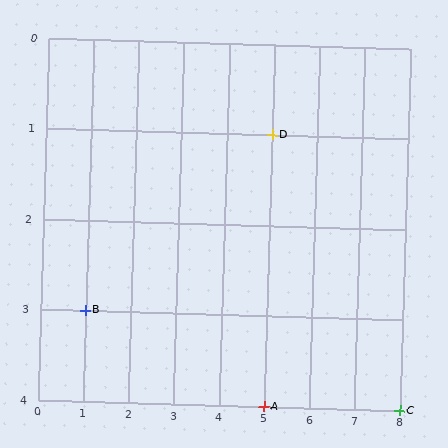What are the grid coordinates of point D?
Point D is at grid coordinates (5, 1).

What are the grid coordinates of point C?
Point C is at grid coordinates (8, 4).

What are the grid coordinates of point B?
Point B is at grid coordinates (1, 3).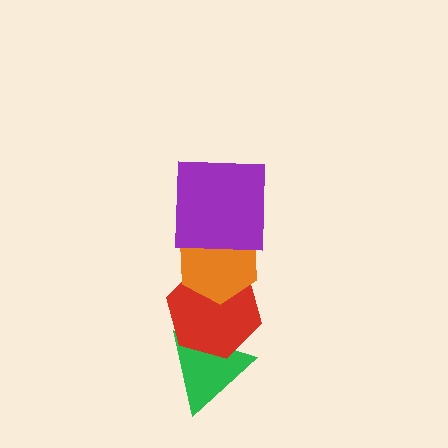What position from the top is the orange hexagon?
The orange hexagon is 2nd from the top.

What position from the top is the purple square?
The purple square is 1st from the top.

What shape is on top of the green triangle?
The red hexagon is on top of the green triangle.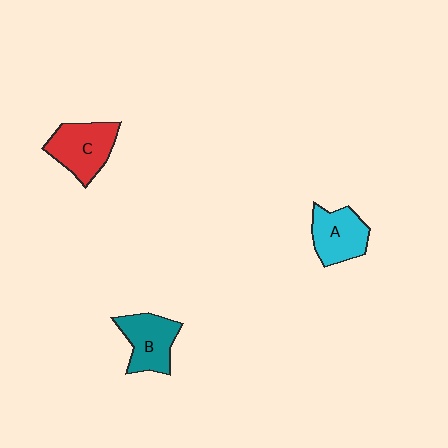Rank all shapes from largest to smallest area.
From largest to smallest: C (red), B (teal), A (cyan).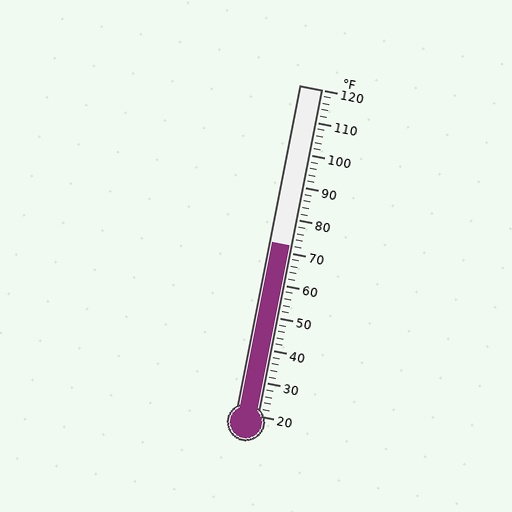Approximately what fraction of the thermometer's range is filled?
The thermometer is filled to approximately 50% of its range.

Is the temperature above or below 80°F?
The temperature is below 80°F.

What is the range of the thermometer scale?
The thermometer scale ranges from 20°F to 120°F.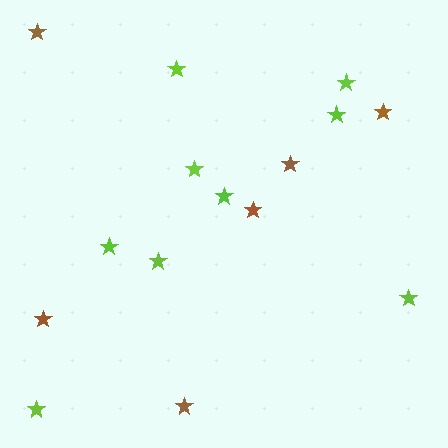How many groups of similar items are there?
There are 2 groups: one group of brown stars (6) and one group of lime stars (9).